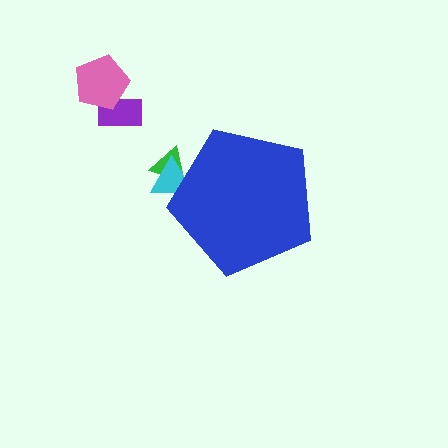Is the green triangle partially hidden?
Yes, the green triangle is partially hidden behind the blue pentagon.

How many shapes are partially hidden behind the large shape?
2 shapes are partially hidden.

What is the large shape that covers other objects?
A blue pentagon.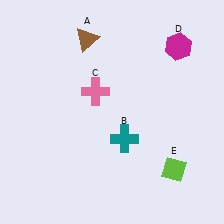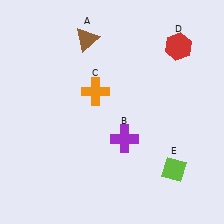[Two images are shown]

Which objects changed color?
B changed from teal to purple. C changed from pink to orange. D changed from magenta to red.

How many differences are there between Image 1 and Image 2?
There are 3 differences between the two images.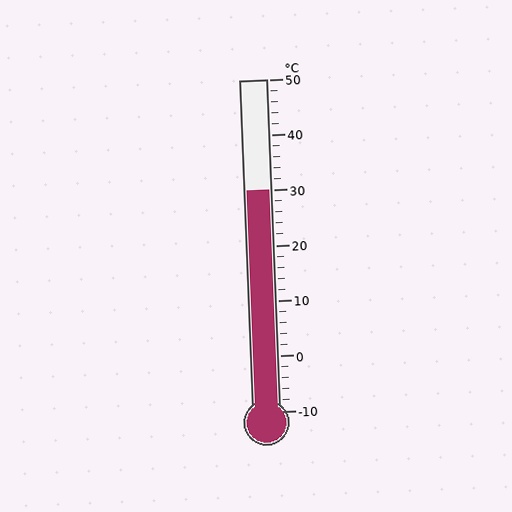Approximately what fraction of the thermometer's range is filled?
The thermometer is filled to approximately 65% of its range.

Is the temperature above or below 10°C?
The temperature is above 10°C.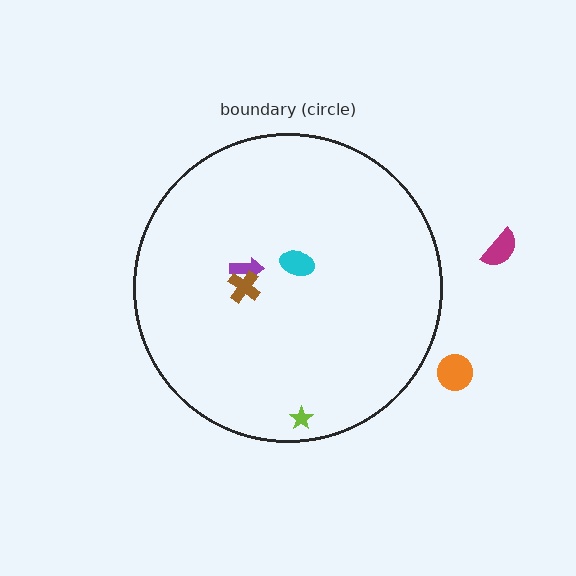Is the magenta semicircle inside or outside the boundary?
Outside.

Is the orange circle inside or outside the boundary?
Outside.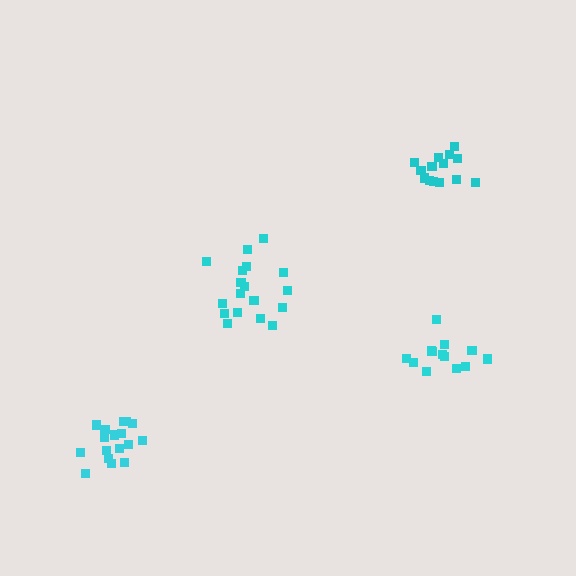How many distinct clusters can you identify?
There are 4 distinct clusters.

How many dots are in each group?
Group 1: 18 dots, Group 2: 14 dots, Group 3: 17 dots, Group 4: 14 dots (63 total).